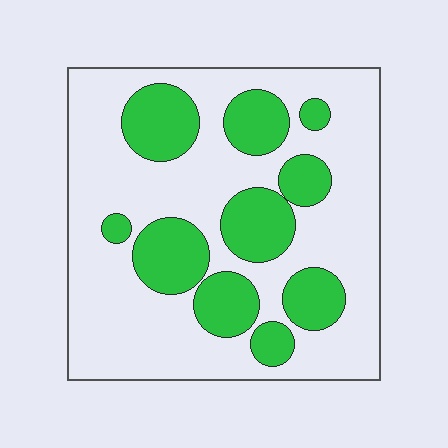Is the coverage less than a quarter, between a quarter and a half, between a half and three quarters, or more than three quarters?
Between a quarter and a half.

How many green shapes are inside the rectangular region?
10.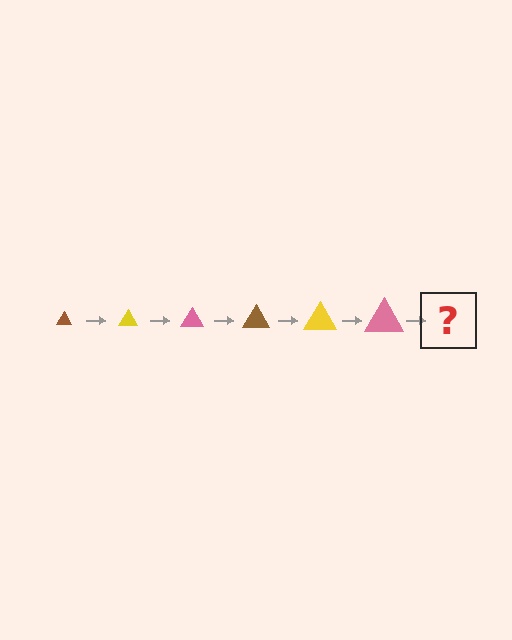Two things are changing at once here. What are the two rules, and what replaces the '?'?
The two rules are that the triangle grows larger each step and the color cycles through brown, yellow, and pink. The '?' should be a brown triangle, larger than the previous one.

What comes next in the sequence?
The next element should be a brown triangle, larger than the previous one.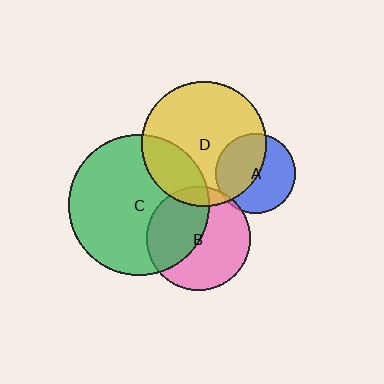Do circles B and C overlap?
Yes.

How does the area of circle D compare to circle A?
Approximately 2.5 times.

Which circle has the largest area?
Circle C (green).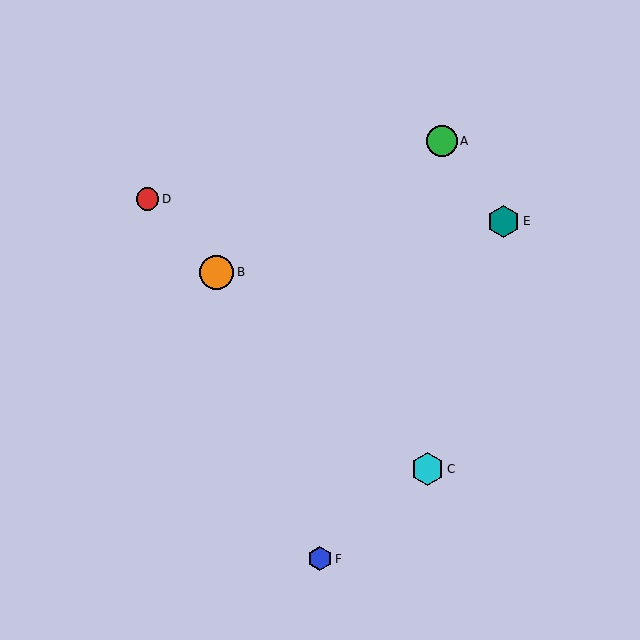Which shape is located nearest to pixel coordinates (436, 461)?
The cyan hexagon (labeled C) at (427, 469) is nearest to that location.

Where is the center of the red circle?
The center of the red circle is at (148, 199).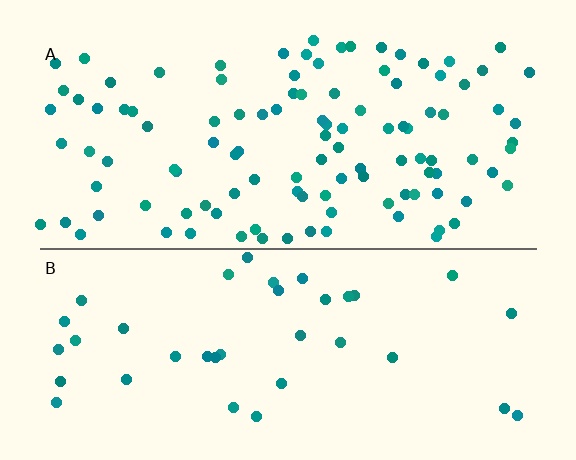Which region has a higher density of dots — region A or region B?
A (the top).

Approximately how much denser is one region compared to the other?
Approximately 2.9× — region A over region B.